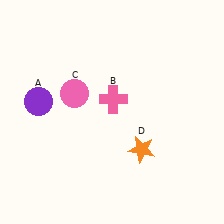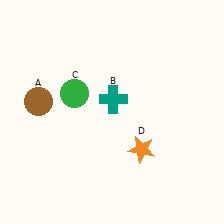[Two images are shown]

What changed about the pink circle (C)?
In Image 1, C is pink. In Image 2, it changed to green.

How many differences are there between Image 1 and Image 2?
There are 3 differences between the two images.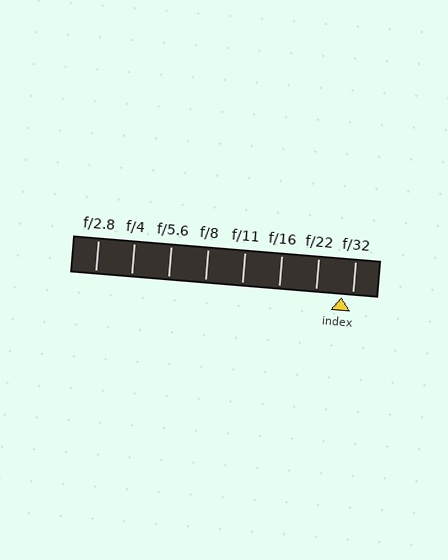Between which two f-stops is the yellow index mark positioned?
The index mark is between f/22 and f/32.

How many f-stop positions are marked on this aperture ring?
There are 8 f-stop positions marked.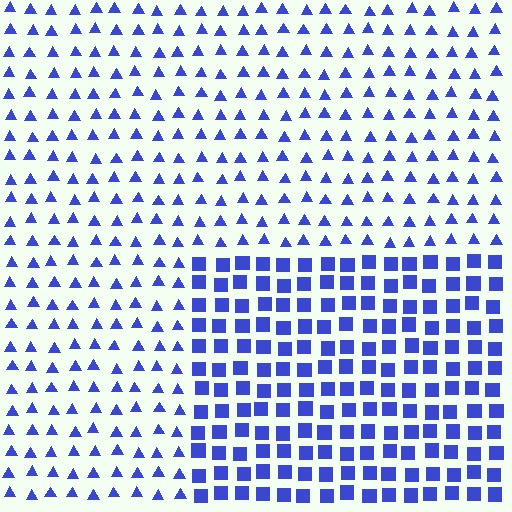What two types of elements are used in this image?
The image uses squares inside the rectangle region and triangles outside it.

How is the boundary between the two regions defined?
The boundary is defined by a change in element shape: squares inside vs. triangles outside. All elements share the same color and spacing.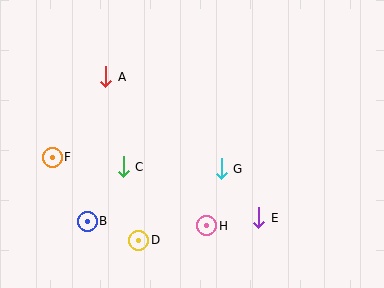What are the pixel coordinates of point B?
Point B is at (87, 221).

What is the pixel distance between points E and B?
The distance between E and B is 172 pixels.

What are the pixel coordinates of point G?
Point G is at (221, 169).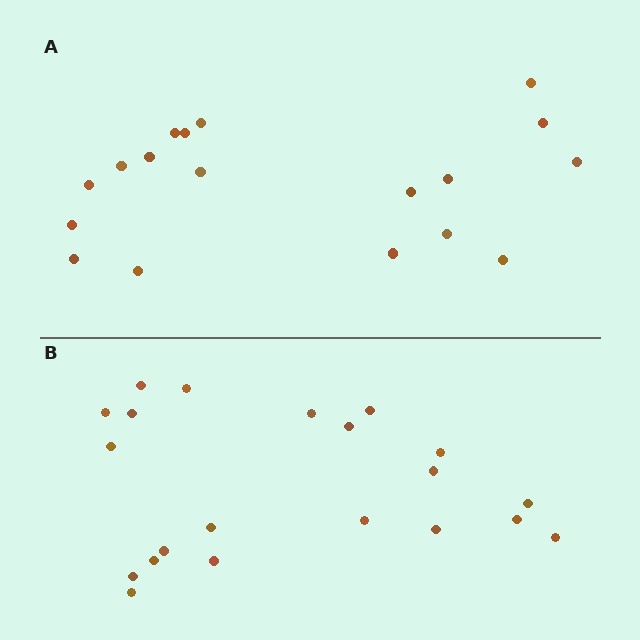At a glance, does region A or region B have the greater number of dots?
Region B (the bottom region) has more dots.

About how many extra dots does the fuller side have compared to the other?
Region B has just a few more — roughly 2 or 3 more dots than region A.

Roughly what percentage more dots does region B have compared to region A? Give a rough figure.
About 15% more.